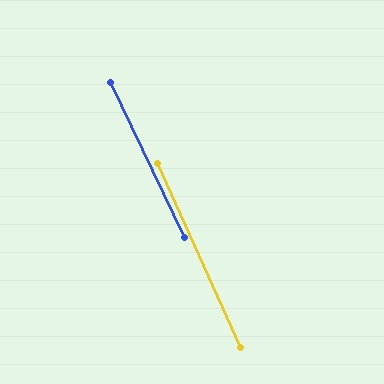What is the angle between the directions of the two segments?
Approximately 1 degree.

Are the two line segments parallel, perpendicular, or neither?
Parallel — their directions differ by only 1.2°.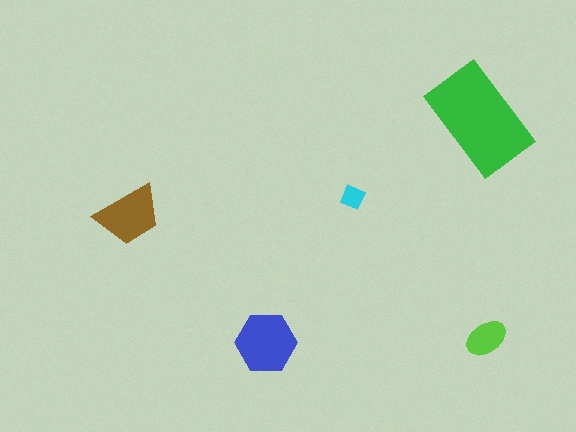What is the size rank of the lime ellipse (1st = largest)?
4th.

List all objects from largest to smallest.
The green rectangle, the blue hexagon, the brown trapezoid, the lime ellipse, the cyan diamond.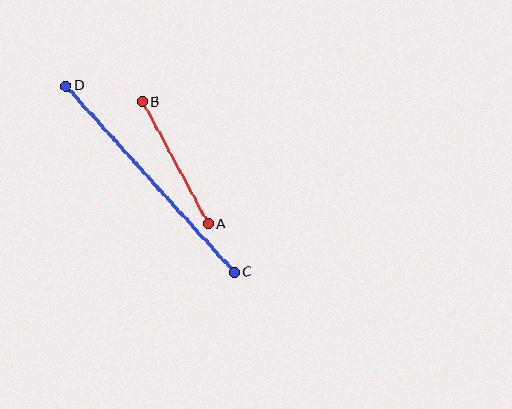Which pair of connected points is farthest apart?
Points C and D are farthest apart.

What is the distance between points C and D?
The distance is approximately 251 pixels.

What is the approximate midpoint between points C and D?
The midpoint is at approximately (150, 179) pixels.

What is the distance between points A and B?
The distance is approximately 139 pixels.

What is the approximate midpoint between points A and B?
The midpoint is at approximately (175, 163) pixels.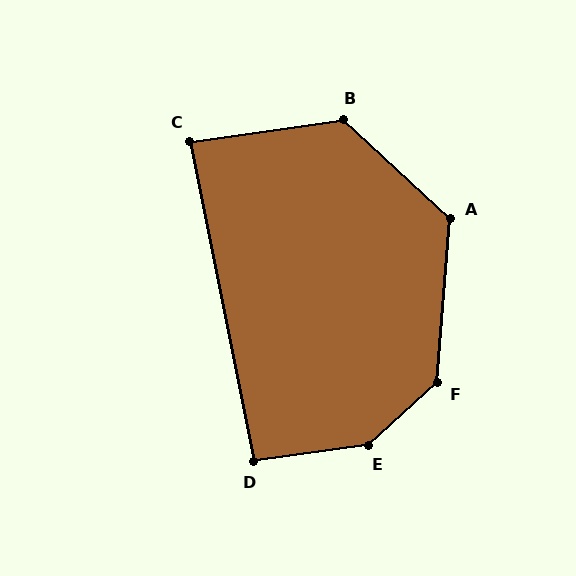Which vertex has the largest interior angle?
E, at approximately 146 degrees.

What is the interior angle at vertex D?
Approximately 93 degrees (approximately right).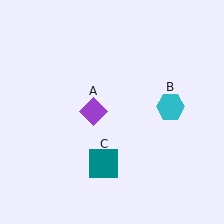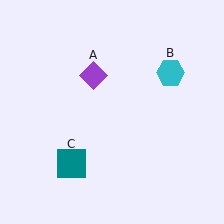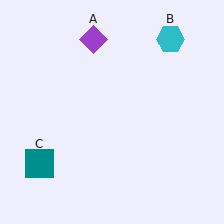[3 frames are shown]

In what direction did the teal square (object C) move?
The teal square (object C) moved left.